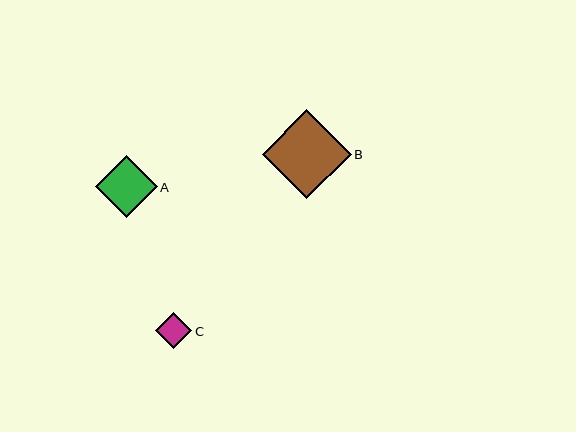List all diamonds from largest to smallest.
From largest to smallest: B, A, C.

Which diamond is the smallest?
Diamond C is the smallest with a size of approximately 36 pixels.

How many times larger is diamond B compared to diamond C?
Diamond B is approximately 2.5 times the size of diamond C.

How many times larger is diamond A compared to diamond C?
Diamond A is approximately 1.7 times the size of diamond C.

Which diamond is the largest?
Diamond B is the largest with a size of approximately 89 pixels.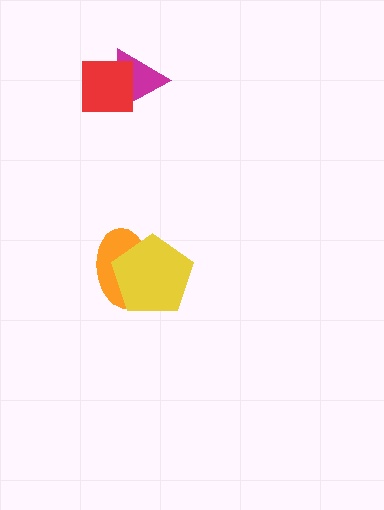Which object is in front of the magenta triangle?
The red square is in front of the magenta triangle.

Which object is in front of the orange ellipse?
The yellow pentagon is in front of the orange ellipse.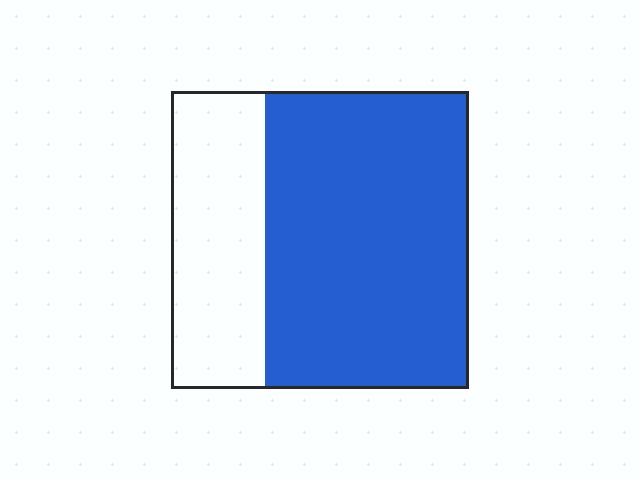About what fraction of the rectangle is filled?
About two thirds (2/3).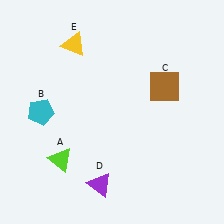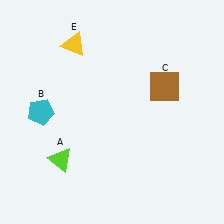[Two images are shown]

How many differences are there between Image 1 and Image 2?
There is 1 difference between the two images.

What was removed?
The purple triangle (D) was removed in Image 2.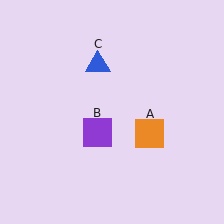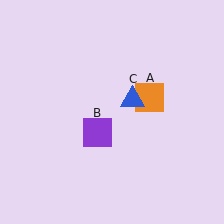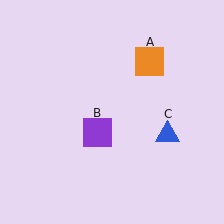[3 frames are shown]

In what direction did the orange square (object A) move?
The orange square (object A) moved up.